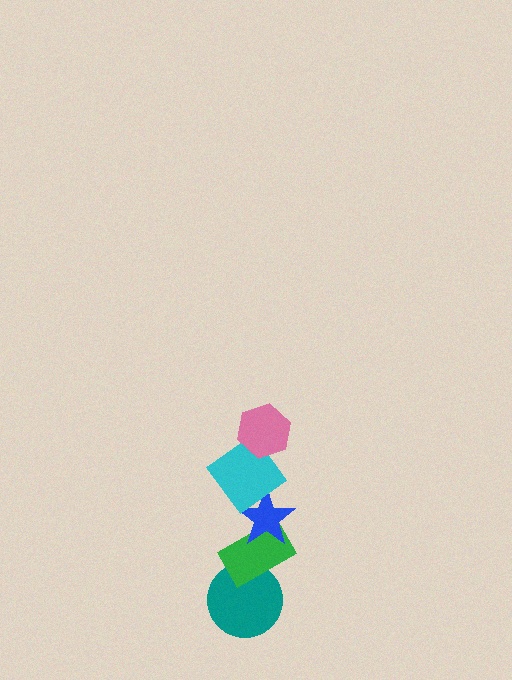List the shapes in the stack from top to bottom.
From top to bottom: the pink hexagon, the cyan diamond, the blue star, the green rectangle, the teal circle.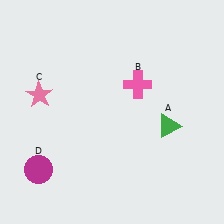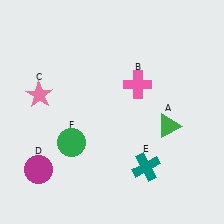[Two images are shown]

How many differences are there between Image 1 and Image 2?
There are 2 differences between the two images.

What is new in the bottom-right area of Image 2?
A teal cross (E) was added in the bottom-right area of Image 2.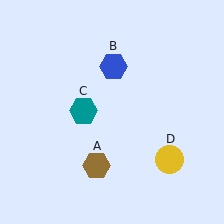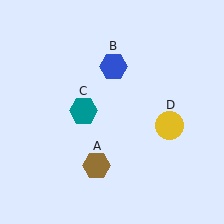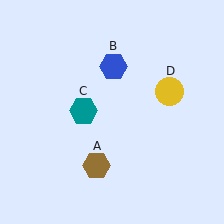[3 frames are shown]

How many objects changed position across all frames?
1 object changed position: yellow circle (object D).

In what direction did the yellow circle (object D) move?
The yellow circle (object D) moved up.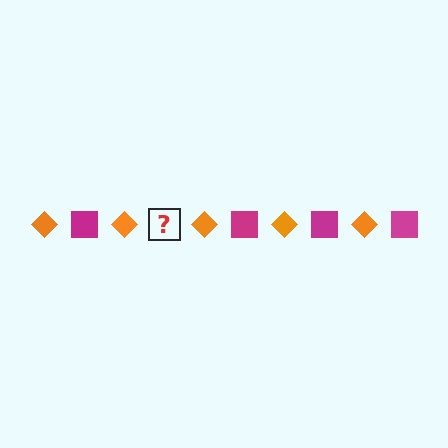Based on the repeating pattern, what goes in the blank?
The blank should be a magenta square.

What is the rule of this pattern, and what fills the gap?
The rule is that the pattern alternates between orange diamond and magenta square. The gap should be filled with a magenta square.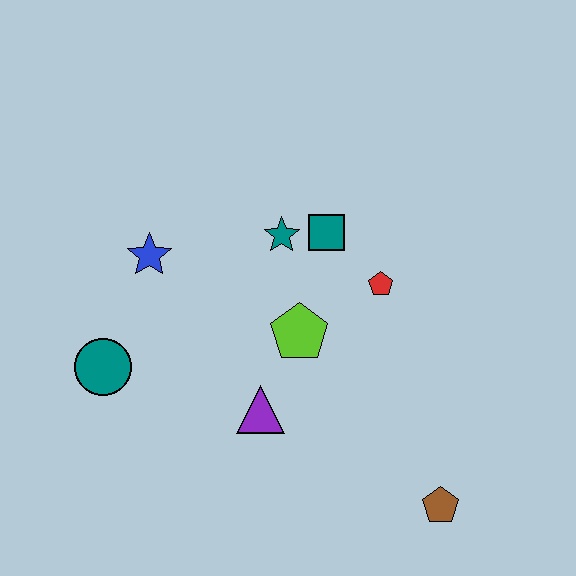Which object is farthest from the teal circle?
The brown pentagon is farthest from the teal circle.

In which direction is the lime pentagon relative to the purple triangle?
The lime pentagon is above the purple triangle.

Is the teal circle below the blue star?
Yes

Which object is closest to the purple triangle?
The lime pentagon is closest to the purple triangle.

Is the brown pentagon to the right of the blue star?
Yes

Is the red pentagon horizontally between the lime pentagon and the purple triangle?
No